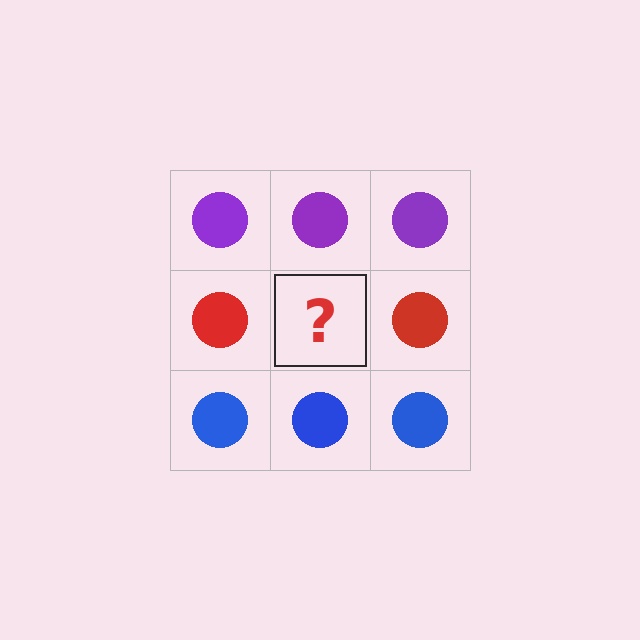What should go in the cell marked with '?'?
The missing cell should contain a red circle.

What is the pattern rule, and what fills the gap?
The rule is that each row has a consistent color. The gap should be filled with a red circle.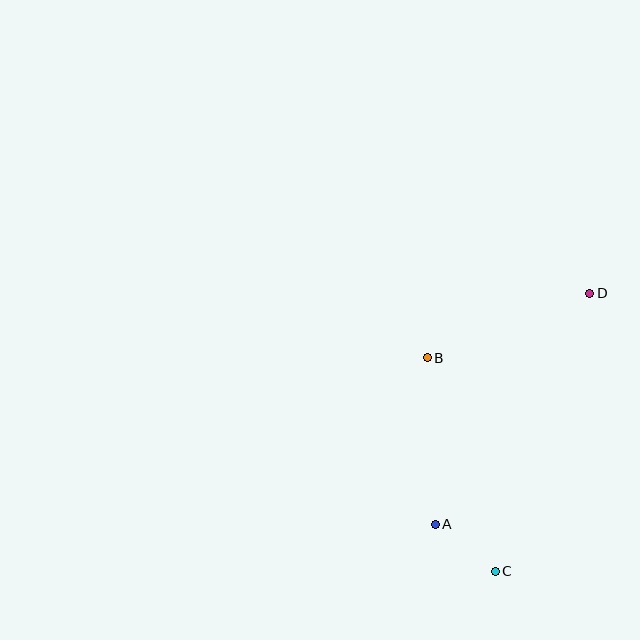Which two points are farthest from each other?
Points C and D are farthest from each other.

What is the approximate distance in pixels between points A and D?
The distance between A and D is approximately 278 pixels.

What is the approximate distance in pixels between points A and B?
The distance between A and B is approximately 167 pixels.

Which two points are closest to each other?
Points A and C are closest to each other.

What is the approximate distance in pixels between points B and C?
The distance between B and C is approximately 224 pixels.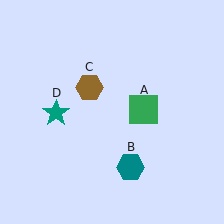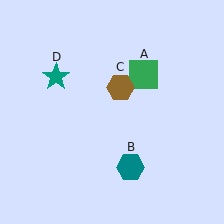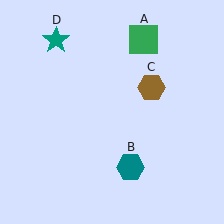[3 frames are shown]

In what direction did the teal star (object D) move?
The teal star (object D) moved up.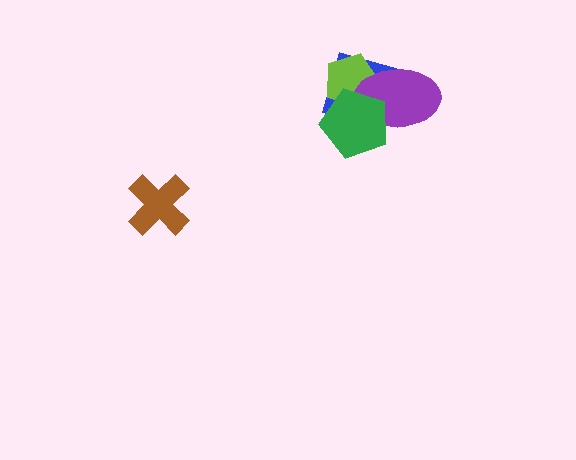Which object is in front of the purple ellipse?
The green pentagon is in front of the purple ellipse.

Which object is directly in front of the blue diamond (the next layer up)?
The lime pentagon is directly in front of the blue diamond.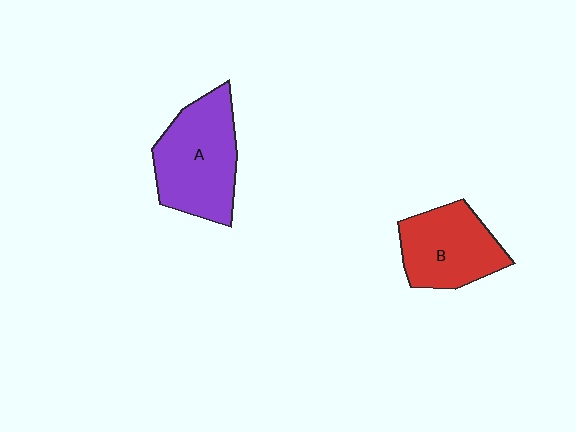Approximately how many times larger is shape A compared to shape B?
Approximately 1.2 times.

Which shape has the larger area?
Shape A (purple).